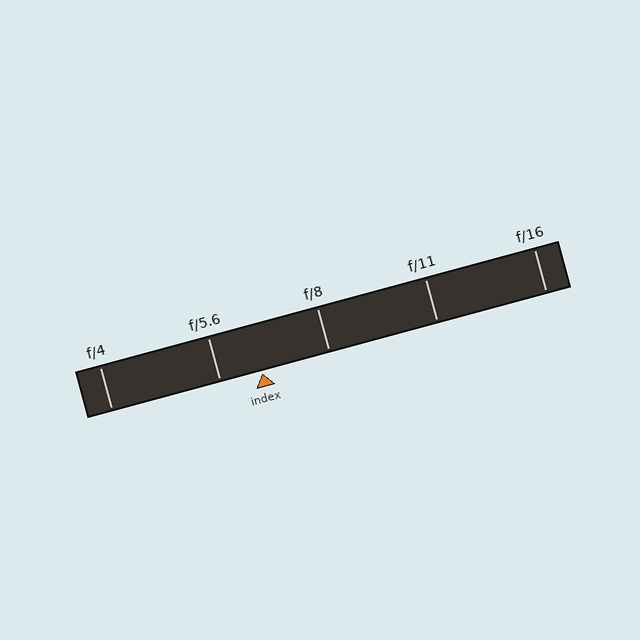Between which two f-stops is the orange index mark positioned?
The index mark is between f/5.6 and f/8.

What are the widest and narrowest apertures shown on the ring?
The widest aperture shown is f/4 and the narrowest is f/16.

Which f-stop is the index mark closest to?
The index mark is closest to f/5.6.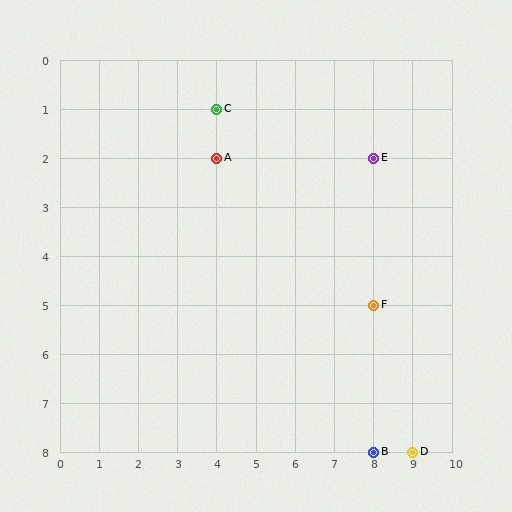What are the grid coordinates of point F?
Point F is at grid coordinates (8, 5).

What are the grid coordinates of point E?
Point E is at grid coordinates (8, 2).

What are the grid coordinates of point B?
Point B is at grid coordinates (8, 8).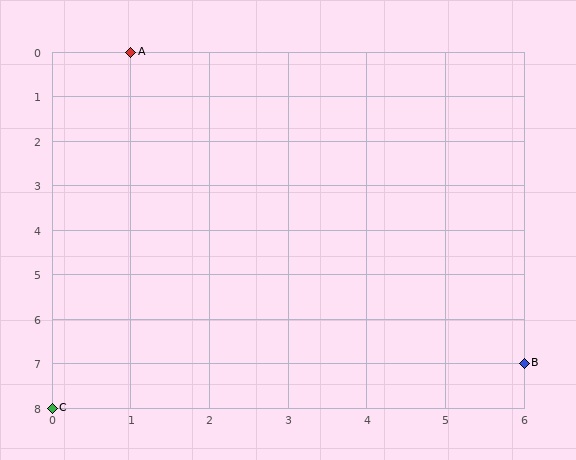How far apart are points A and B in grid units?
Points A and B are 5 columns and 7 rows apart (about 8.6 grid units diagonally).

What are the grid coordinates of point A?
Point A is at grid coordinates (1, 0).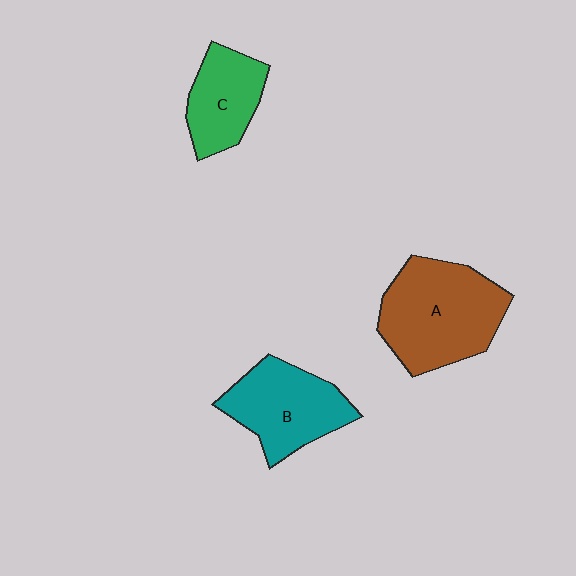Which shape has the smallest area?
Shape C (green).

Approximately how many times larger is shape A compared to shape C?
Approximately 1.7 times.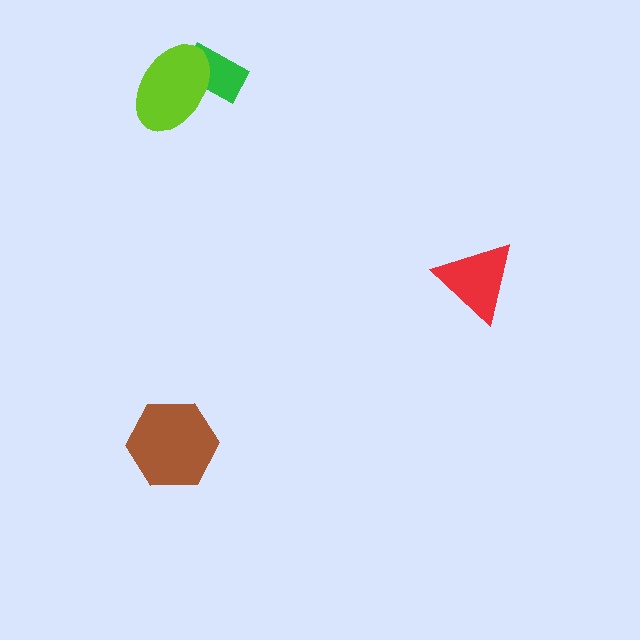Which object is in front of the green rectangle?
The lime ellipse is in front of the green rectangle.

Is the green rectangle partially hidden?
Yes, it is partially covered by another shape.